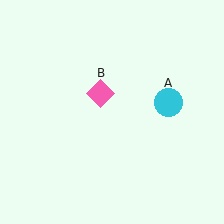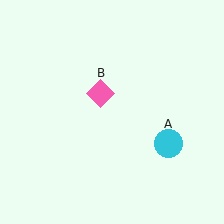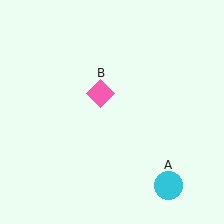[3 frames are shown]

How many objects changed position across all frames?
1 object changed position: cyan circle (object A).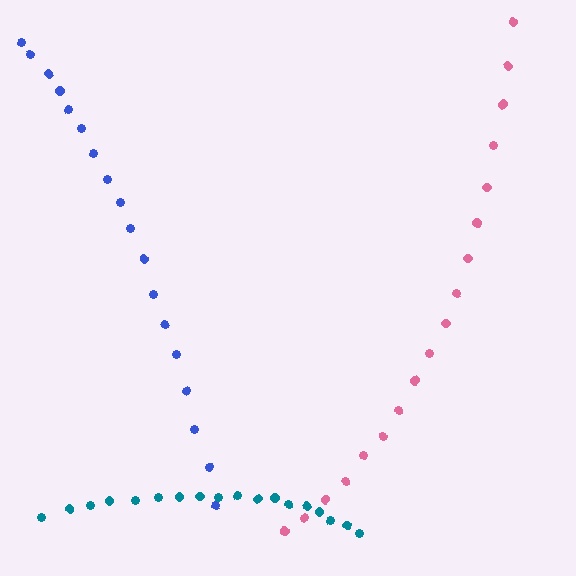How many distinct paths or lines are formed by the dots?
There are 3 distinct paths.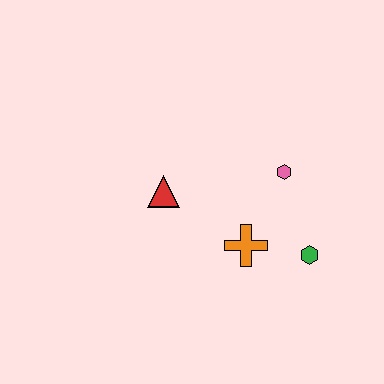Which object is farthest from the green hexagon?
The red triangle is farthest from the green hexagon.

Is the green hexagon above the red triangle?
No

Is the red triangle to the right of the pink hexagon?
No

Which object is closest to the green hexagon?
The orange cross is closest to the green hexagon.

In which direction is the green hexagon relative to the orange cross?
The green hexagon is to the right of the orange cross.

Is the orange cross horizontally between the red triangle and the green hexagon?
Yes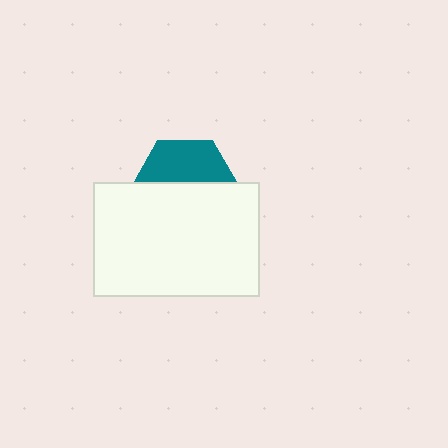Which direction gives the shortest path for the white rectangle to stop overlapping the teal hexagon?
Moving down gives the shortest separation.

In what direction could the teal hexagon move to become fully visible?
The teal hexagon could move up. That would shift it out from behind the white rectangle entirely.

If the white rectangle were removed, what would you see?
You would see the complete teal hexagon.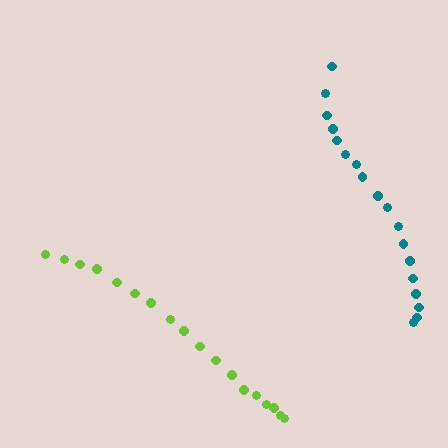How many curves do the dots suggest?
There are 2 distinct paths.